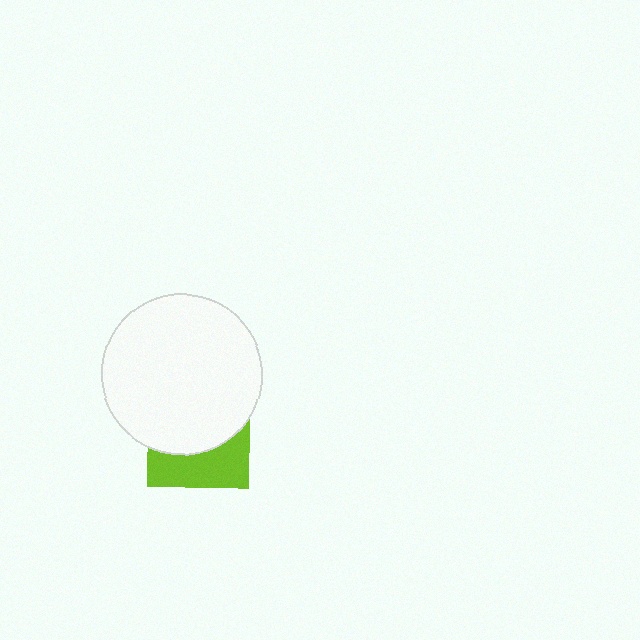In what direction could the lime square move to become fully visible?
The lime square could move down. That would shift it out from behind the white circle entirely.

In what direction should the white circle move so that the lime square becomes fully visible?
The white circle should move up. That is the shortest direction to clear the overlap and leave the lime square fully visible.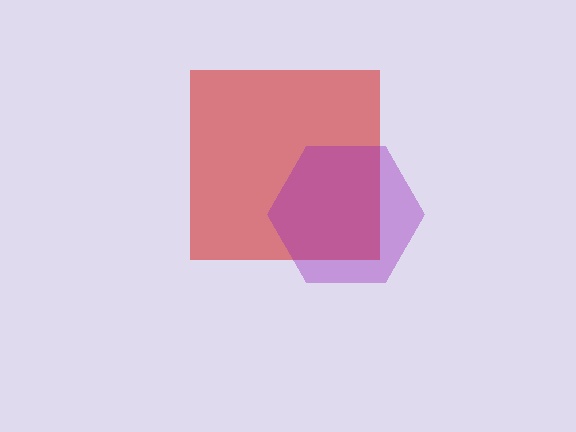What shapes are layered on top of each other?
The layered shapes are: a red square, a purple hexagon.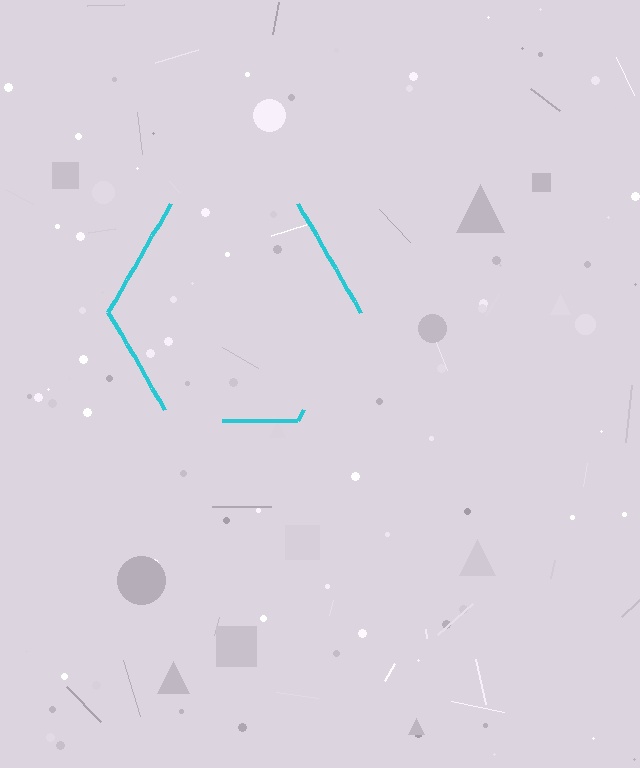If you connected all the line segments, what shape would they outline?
They would outline a hexagon.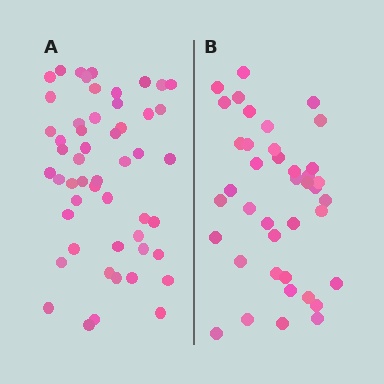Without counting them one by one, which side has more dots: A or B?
Region A (the left region) has more dots.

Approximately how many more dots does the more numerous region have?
Region A has roughly 12 or so more dots than region B.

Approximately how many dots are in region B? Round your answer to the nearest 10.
About 40 dots.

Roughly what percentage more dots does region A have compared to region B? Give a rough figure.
About 30% more.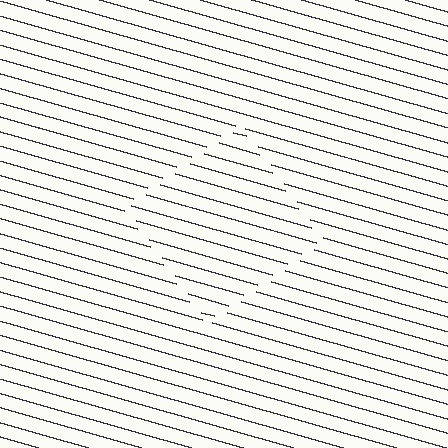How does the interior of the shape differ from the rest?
The interior of the shape contains the same grating, shifted by half a period — the contour is defined by the phase discontinuity where line-ends from the inner and outer gratings abut.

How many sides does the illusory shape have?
4 sides — the line-ends trace a square.